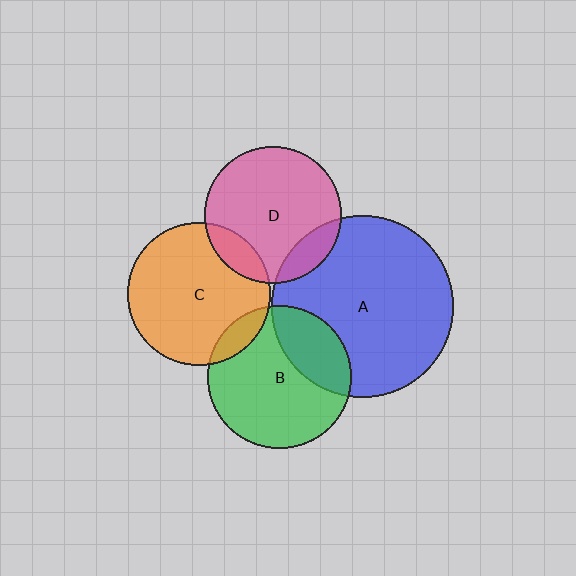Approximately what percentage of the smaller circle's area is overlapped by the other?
Approximately 25%.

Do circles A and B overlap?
Yes.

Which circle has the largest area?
Circle A (blue).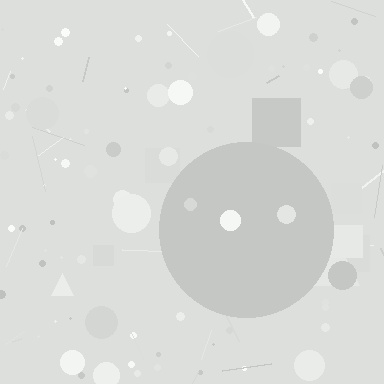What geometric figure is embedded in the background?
A circle is embedded in the background.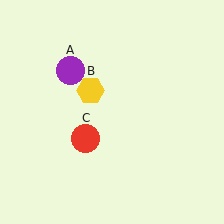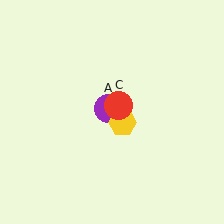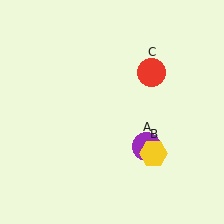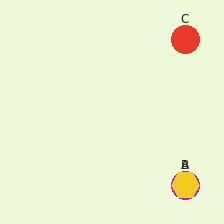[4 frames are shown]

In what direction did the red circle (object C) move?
The red circle (object C) moved up and to the right.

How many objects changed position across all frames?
3 objects changed position: purple circle (object A), yellow hexagon (object B), red circle (object C).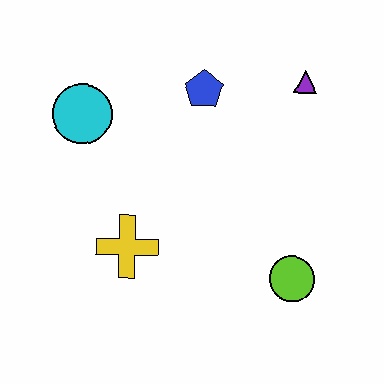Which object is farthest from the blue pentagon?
The lime circle is farthest from the blue pentagon.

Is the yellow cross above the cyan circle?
No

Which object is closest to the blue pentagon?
The purple triangle is closest to the blue pentagon.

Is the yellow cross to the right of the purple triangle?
No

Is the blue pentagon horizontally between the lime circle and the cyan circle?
Yes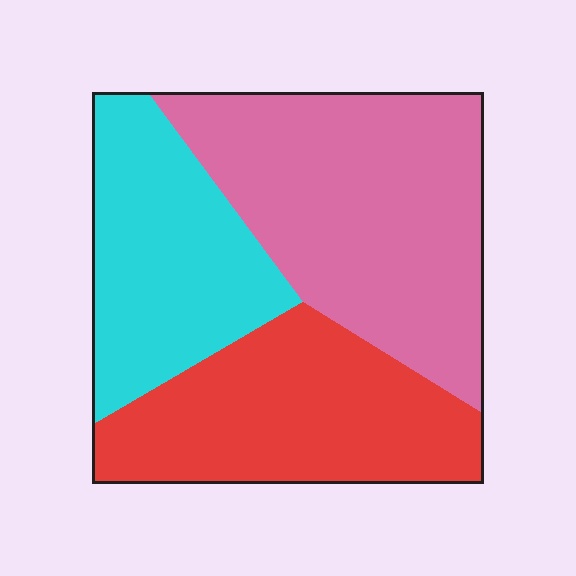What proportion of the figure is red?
Red takes up about one third (1/3) of the figure.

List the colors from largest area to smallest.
From largest to smallest: pink, red, cyan.